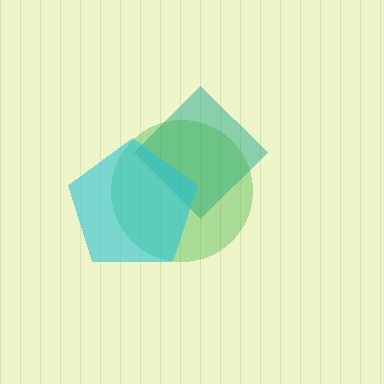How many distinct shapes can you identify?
There are 3 distinct shapes: a teal diamond, a green circle, a cyan pentagon.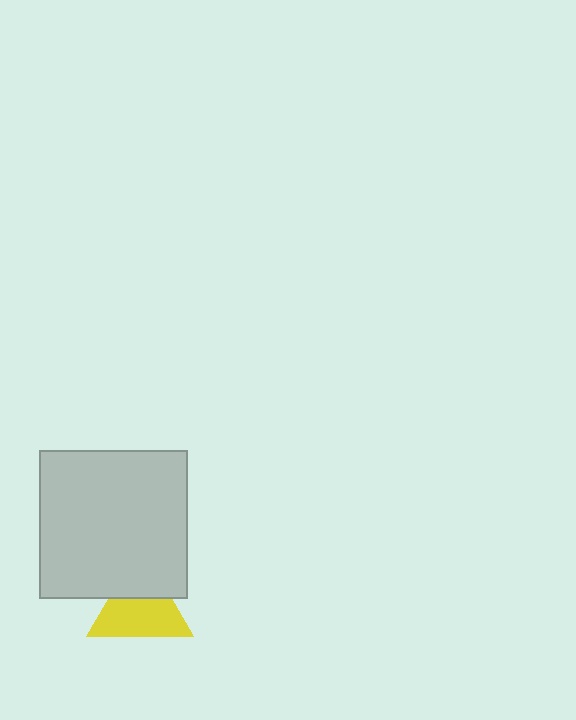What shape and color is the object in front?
The object in front is a light gray square.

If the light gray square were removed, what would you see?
You would see the complete yellow triangle.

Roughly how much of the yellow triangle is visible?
About half of it is visible (roughly 65%).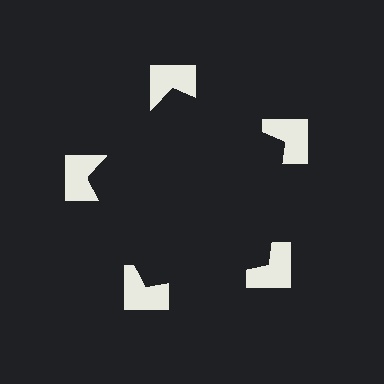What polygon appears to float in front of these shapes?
An illusory pentagon — its edges are inferred from the aligned wedge cuts in the notched squares, not physically drawn.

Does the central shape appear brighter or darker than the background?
It typically appears slightly darker than the background, even though no actual brightness change is drawn.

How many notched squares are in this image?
There are 5 — one at each vertex of the illusory pentagon.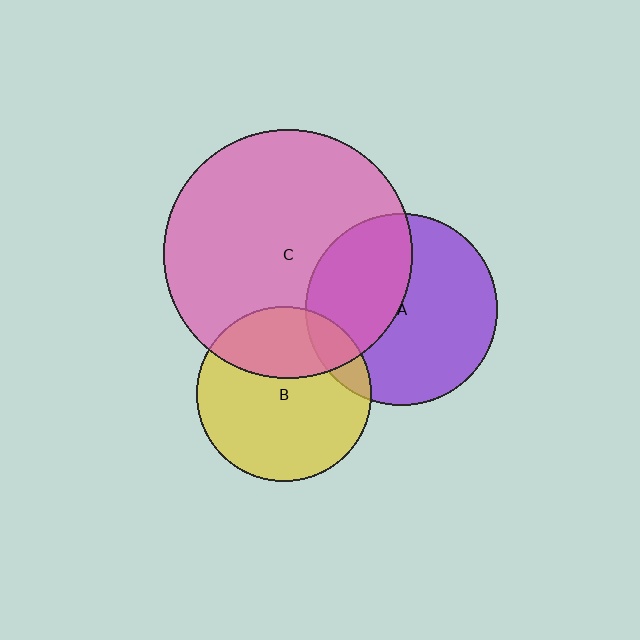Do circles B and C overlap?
Yes.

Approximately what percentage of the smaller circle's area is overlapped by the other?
Approximately 30%.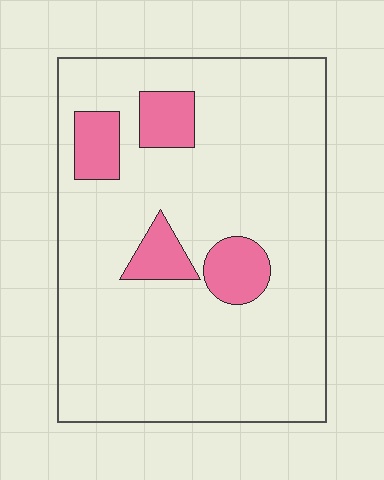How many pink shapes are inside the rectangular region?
4.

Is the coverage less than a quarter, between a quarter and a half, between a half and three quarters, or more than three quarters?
Less than a quarter.